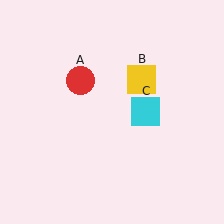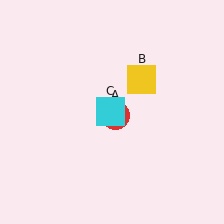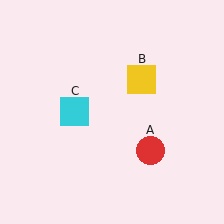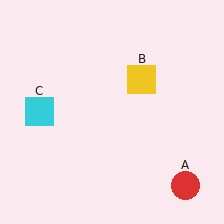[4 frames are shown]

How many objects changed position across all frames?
2 objects changed position: red circle (object A), cyan square (object C).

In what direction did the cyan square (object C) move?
The cyan square (object C) moved left.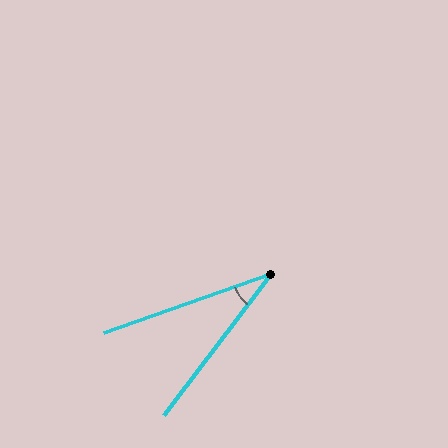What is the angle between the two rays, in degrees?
Approximately 33 degrees.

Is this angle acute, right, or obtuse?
It is acute.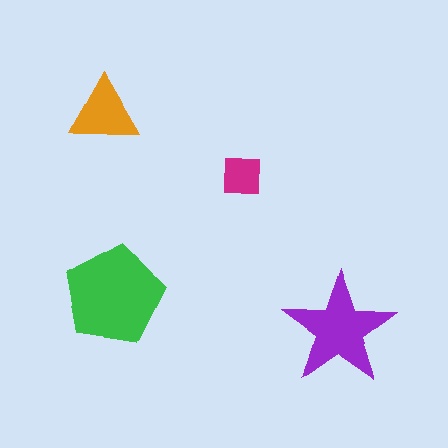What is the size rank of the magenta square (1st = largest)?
4th.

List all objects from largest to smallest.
The green pentagon, the purple star, the orange triangle, the magenta square.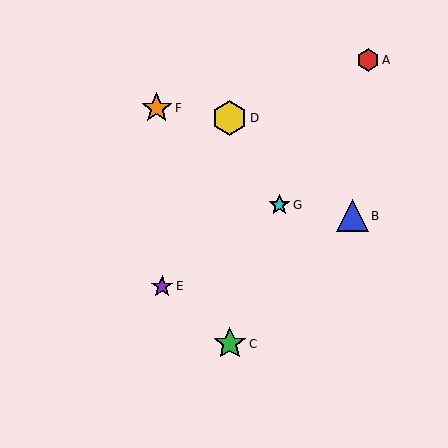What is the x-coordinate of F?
Object F is at x≈157.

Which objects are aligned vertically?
Objects C, D are aligned vertically.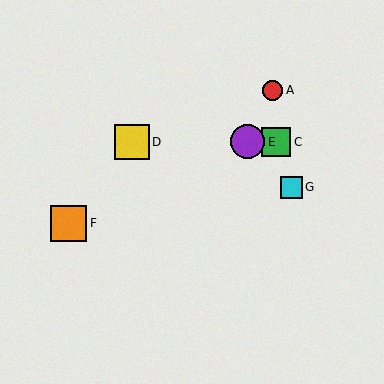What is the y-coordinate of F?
Object F is at y≈223.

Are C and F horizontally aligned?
No, C is at y≈142 and F is at y≈223.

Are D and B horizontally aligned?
Yes, both are at y≈142.